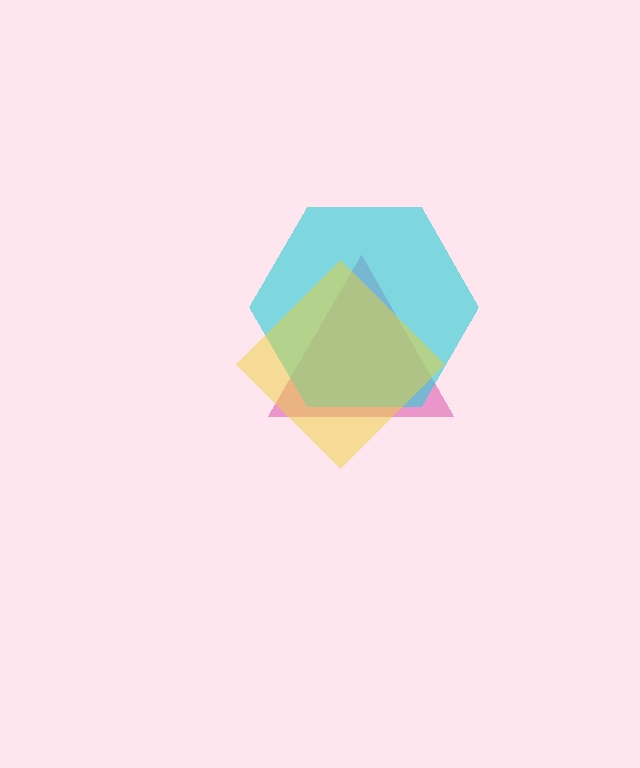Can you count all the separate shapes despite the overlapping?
Yes, there are 3 separate shapes.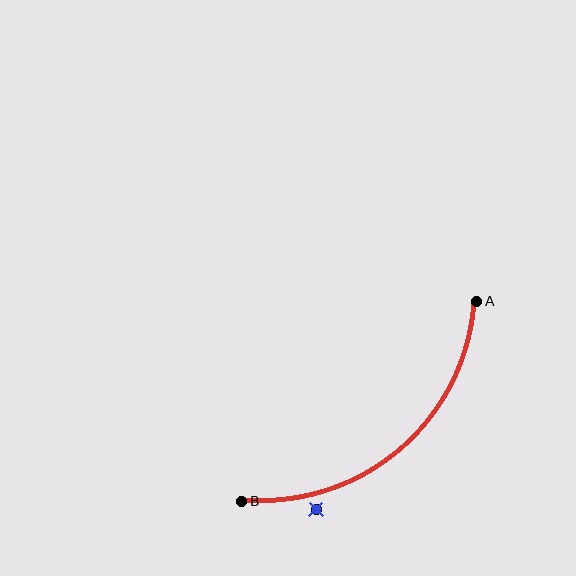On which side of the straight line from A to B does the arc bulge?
The arc bulges below and to the right of the straight line connecting A and B.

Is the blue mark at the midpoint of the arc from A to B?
No — the blue mark does not lie on the arc at all. It sits slightly outside the curve.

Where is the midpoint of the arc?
The arc midpoint is the point on the curve farthest from the straight line joining A and B. It sits below and to the right of that line.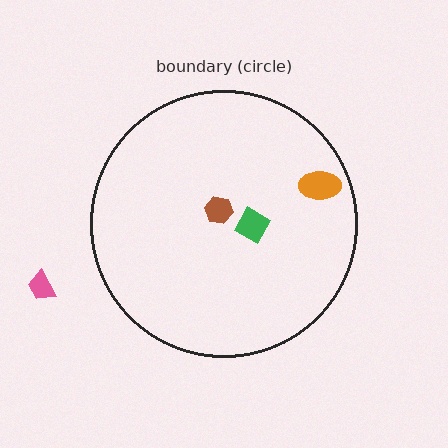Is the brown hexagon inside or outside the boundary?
Inside.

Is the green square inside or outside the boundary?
Inside.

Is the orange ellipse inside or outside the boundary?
Inside.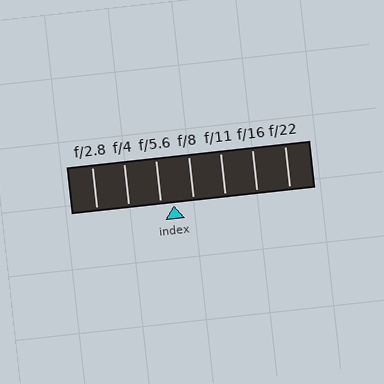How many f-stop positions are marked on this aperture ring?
There are 7 f-stop positions marked.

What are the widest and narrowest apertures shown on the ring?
The widest aperture shown is f/2.8 and the narrowest is f/22.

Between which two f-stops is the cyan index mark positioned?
The index mark is between f/5.6 and f/8.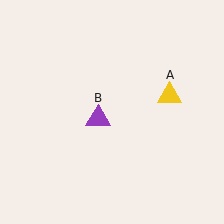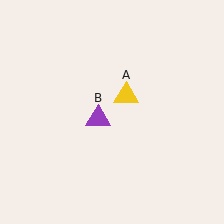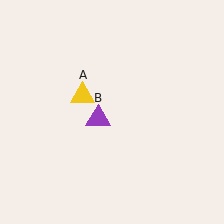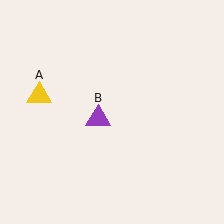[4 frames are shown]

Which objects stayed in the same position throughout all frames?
Purple triangle (object B) remained stationary.